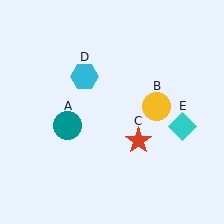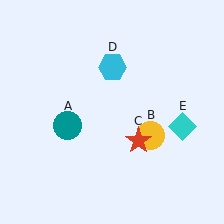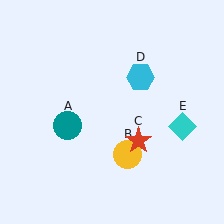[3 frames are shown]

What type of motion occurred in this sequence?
The yellow circle (object B), cyan hexagon (object D) rotated clockwise around the center of the scene.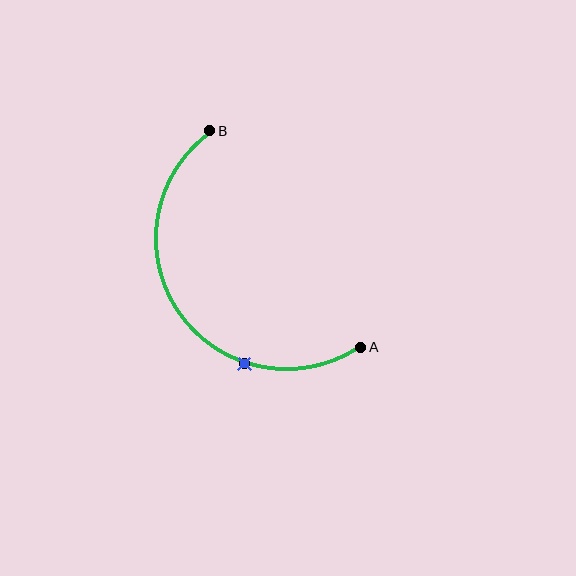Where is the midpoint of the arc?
The arc midpoint is the point on the curve farthest from the straight line joining A and B. It sits below and to the left of that line.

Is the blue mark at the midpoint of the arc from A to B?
No. The blue mark lies on the arc but is closer to endpoint A. The arc midpoint would be at the point on the curve equidistant along the arc from both A and B.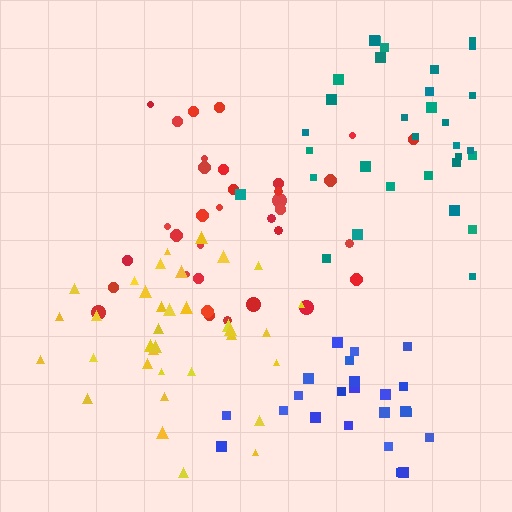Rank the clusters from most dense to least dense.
blue, yellow, red, teal.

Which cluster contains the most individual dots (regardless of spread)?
Yellow (35).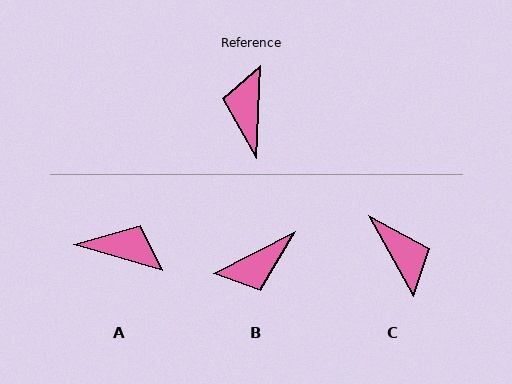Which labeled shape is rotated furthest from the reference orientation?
C, about 149 degrees away.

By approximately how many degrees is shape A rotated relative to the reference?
Approximately 104 degrees clockwise.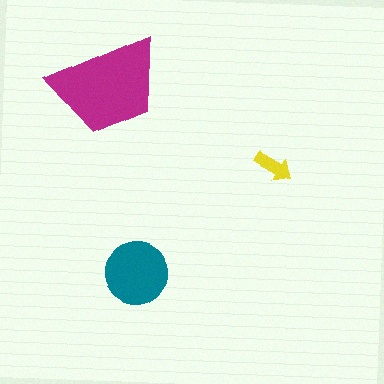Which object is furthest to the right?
The yellow arrow is rightmost.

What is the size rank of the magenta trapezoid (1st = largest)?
1st.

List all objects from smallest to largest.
The yellow arrow, the teal circle, the magenta trapezoid.